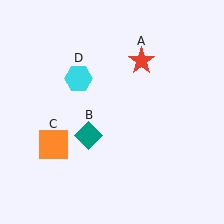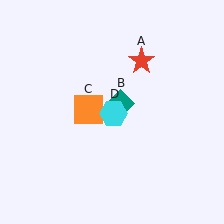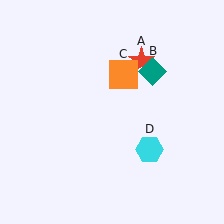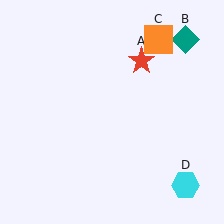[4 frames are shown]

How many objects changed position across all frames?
3 objects changed position: teal diamond (object B), orange square (object C), cyan hexagon (object D).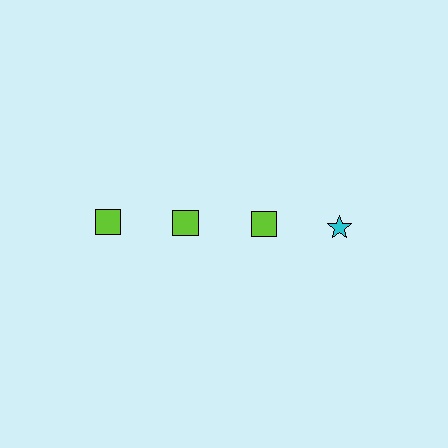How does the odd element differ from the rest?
It differs in both color (cyan instead of lime) and shape (star instead of square).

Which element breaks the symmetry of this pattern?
The cyan star in the top row, second from right column breaks the symmetry. All other shapes are lime squares.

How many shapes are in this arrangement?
There are 4 shapes arranged in a grid pattern.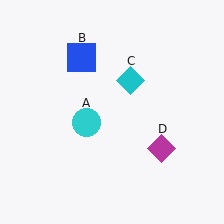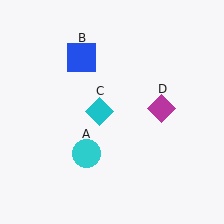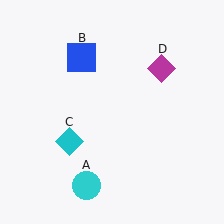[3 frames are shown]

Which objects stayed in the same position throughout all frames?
Blue square (object B) remained stationary.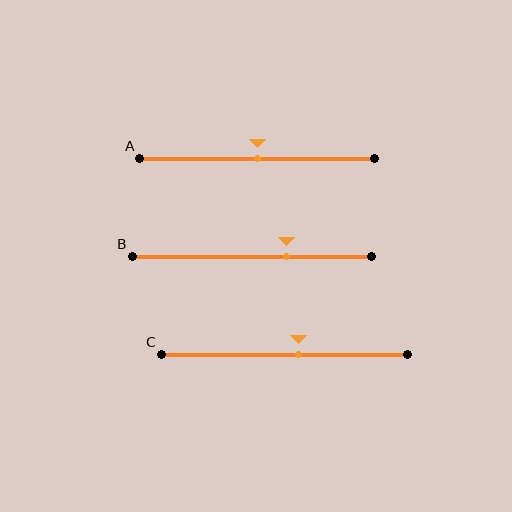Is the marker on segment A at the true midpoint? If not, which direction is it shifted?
Yes, the marker on segment A is at the true midpoint.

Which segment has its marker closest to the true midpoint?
Segment A has its marker closest to the true midpoint.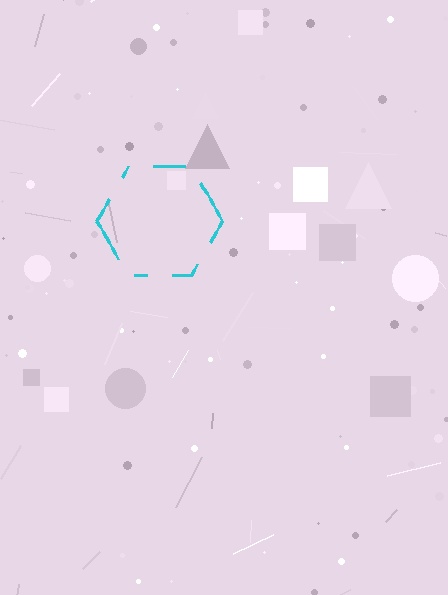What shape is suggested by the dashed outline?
The dashed outline suggests a hexagon.